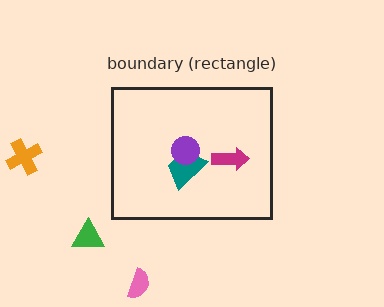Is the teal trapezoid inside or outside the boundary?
Inside.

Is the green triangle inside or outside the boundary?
Outside.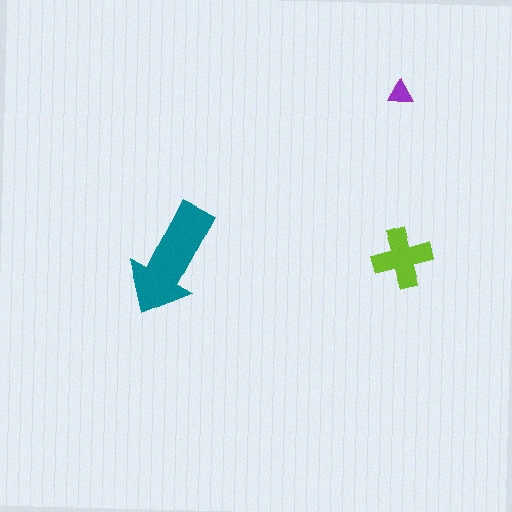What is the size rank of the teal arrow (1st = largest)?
1st.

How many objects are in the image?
There are 3 objects in the image.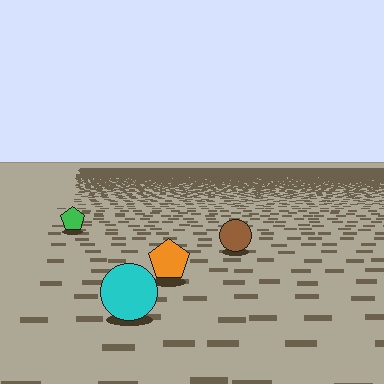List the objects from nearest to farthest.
From nearest to farthest: the cyan circle, the orange pentagon, the brown circle, the green pentagon.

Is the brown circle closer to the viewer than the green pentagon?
Yes. The brown circle is closer — you can tell from the texture gradient: the ground texture is coarser near it.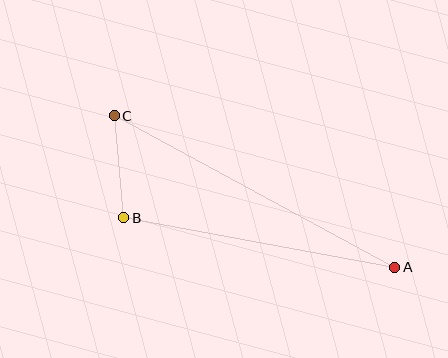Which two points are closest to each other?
Points B and C are closest to each other.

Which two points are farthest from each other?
Points A and C are farthest from each other.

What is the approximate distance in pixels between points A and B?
The distance between A and B is approximately 275 pixels.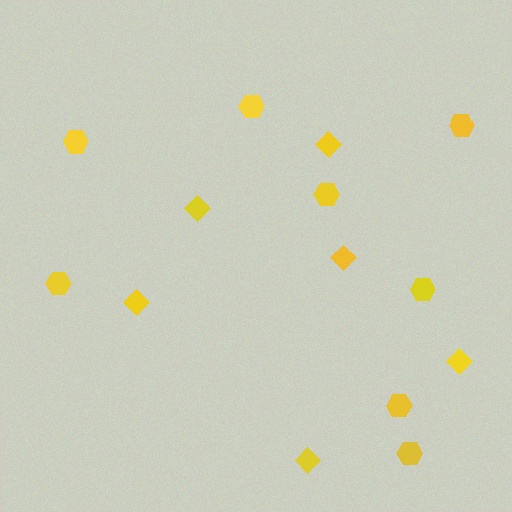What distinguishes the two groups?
There are 2 groups: one group of hexagons (8) and one group of diamonds (6).